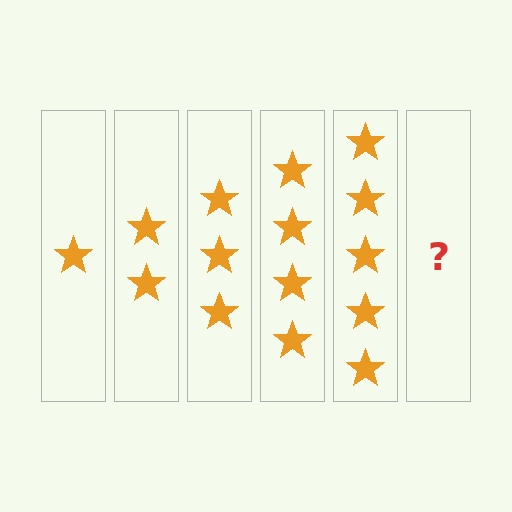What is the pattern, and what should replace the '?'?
The pattern is that each step adds one more star. The '?' should be 6 stars.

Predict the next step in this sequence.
The next step is 6 stars.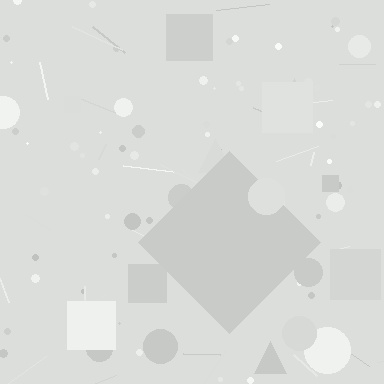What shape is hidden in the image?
A diamond is hidden in the image.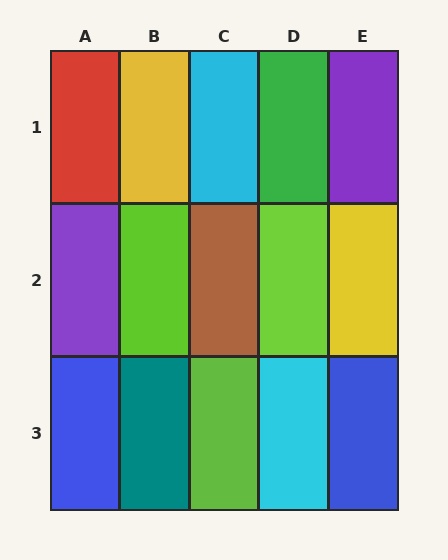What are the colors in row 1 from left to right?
Red, yellow, cyan, green, purple.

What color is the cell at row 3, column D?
Cyan.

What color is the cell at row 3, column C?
Lime.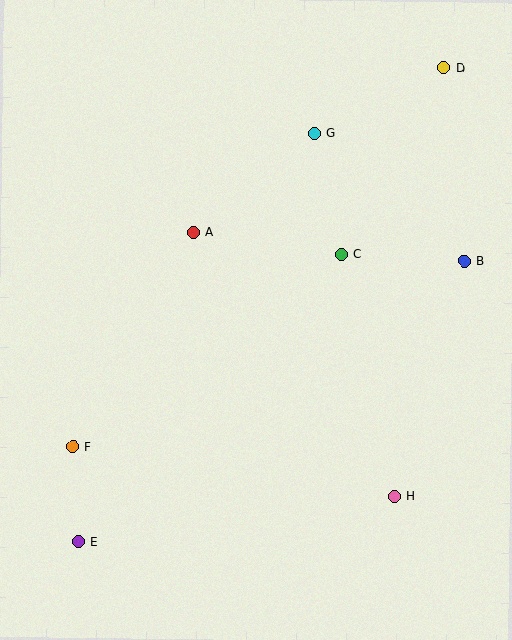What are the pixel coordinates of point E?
Point E is at (79, 542).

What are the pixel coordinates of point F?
Point F is at (72, 447).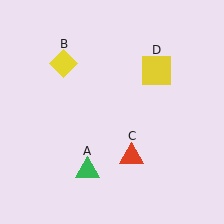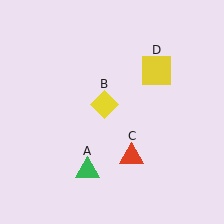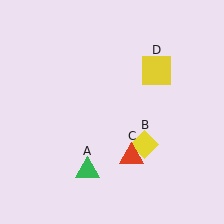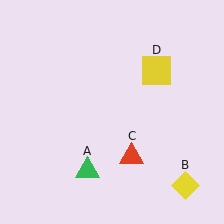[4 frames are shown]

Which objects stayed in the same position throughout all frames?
Green triangle (object A) and red triangle (object C) and yellow square (object D) remained stationary.